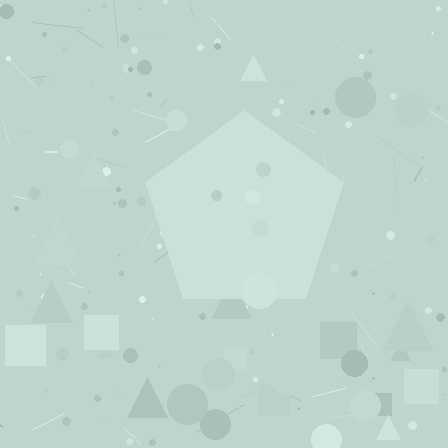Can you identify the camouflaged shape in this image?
The camouflaged shape is a pentagon.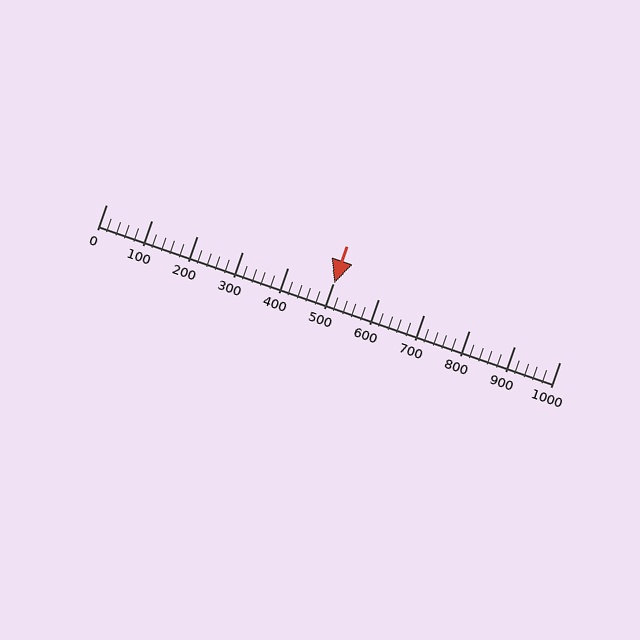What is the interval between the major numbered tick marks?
The major tick marks are spaced 100 units apart.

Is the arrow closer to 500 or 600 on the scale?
The arrow is closer to 500.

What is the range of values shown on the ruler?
The ruler shows values from 0 to 1000.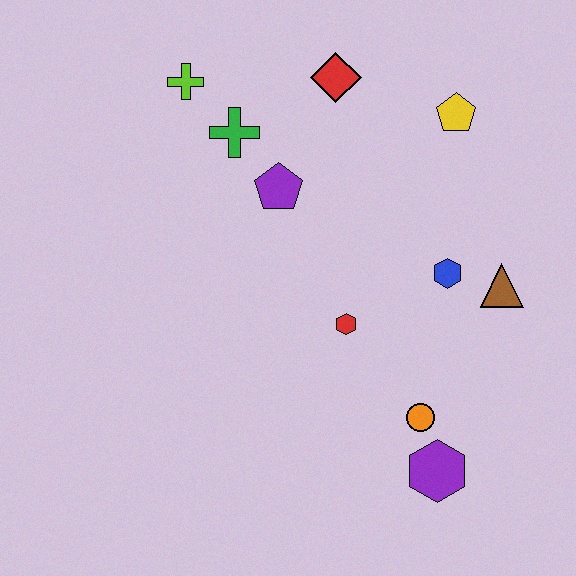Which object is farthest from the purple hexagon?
The lime cross is farthest from the purple hexagon.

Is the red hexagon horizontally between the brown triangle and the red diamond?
Yes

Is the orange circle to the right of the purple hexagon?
No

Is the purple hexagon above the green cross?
No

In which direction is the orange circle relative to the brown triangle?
The orange circle is below the brown triangle.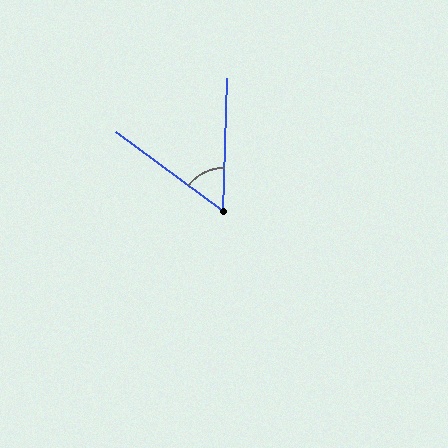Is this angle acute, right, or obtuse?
It is acute.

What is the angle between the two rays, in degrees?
Approximately 55 degrees.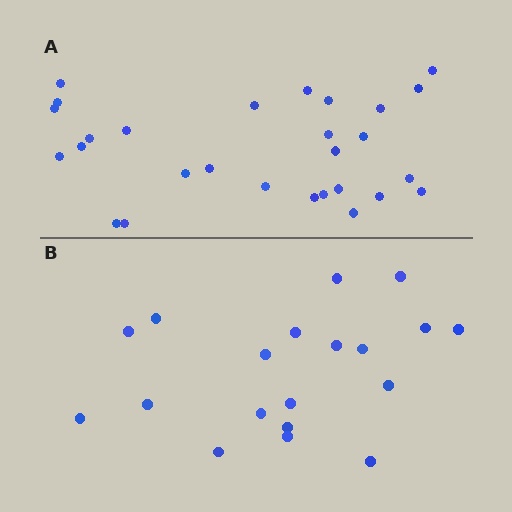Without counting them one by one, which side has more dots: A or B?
Region A (the top region) has more dots.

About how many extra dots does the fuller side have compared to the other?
Region A has roughly 8 or so more dots than region B.